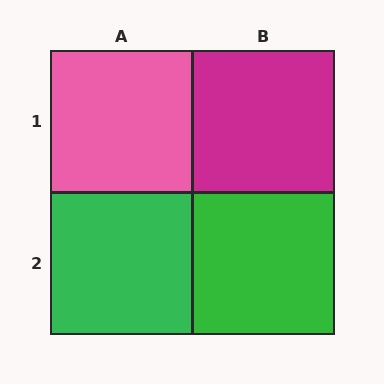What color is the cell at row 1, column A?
Pink.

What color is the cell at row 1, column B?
Magenta.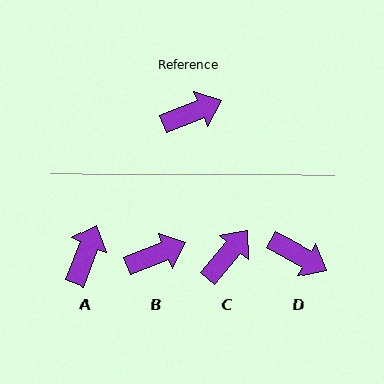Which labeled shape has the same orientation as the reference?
B.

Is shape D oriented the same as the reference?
No, it is off by about 50 degrees.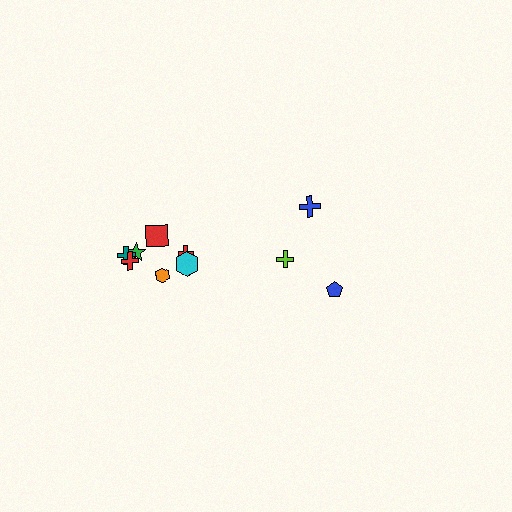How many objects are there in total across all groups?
There are 10 objects.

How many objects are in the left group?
There are 7 objects.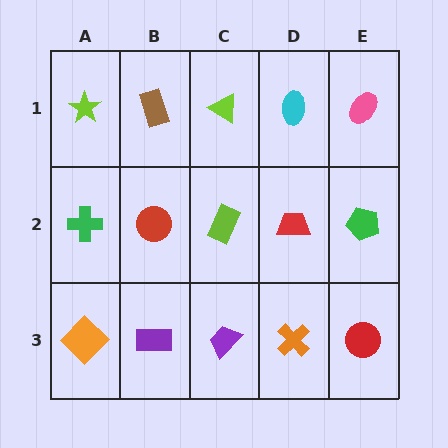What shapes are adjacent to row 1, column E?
A green pentagon (row 2, column E), a cyan ellipse (row 1, column D).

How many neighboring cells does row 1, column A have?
2.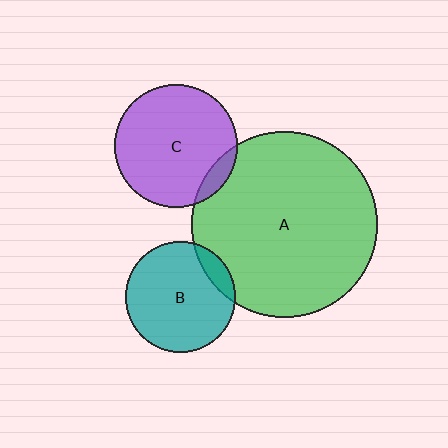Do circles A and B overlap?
Yes.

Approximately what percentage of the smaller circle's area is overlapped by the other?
Approximately 10%.